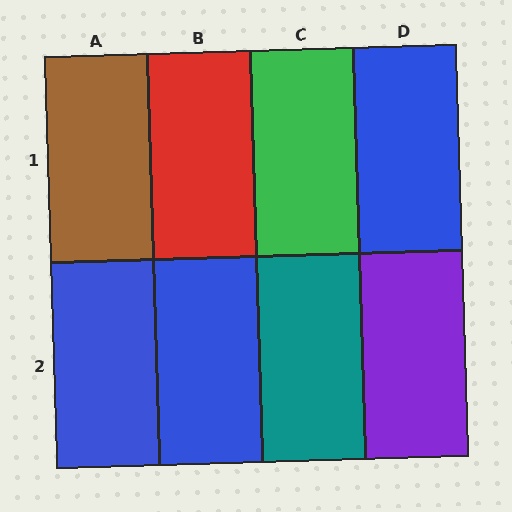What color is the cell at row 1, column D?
Blue.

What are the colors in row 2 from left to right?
Blue, blue, teal, purple.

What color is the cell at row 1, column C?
Green.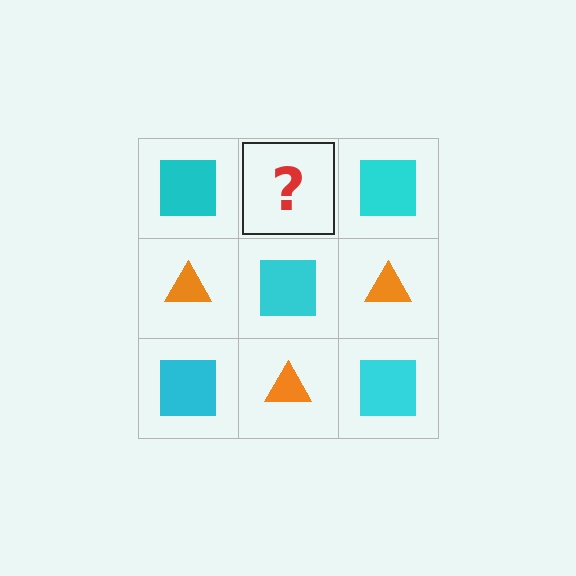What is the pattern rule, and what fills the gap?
The rule is that it alternates cyan square and orange triangle in a checkerboard pattern. The gap should be filled with an orange triangle.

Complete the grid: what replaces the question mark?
The question mark should be replaced with an orange triangle.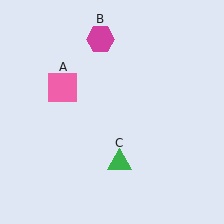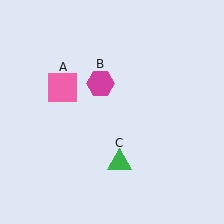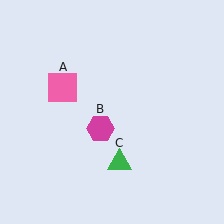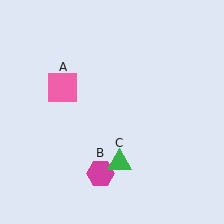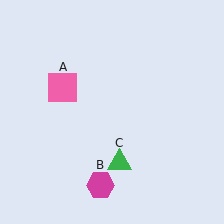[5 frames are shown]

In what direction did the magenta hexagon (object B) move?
The magenta hexagon (object B) moved down.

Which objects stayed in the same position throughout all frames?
Pink square (object A) and green triangle (object C) remained stationary.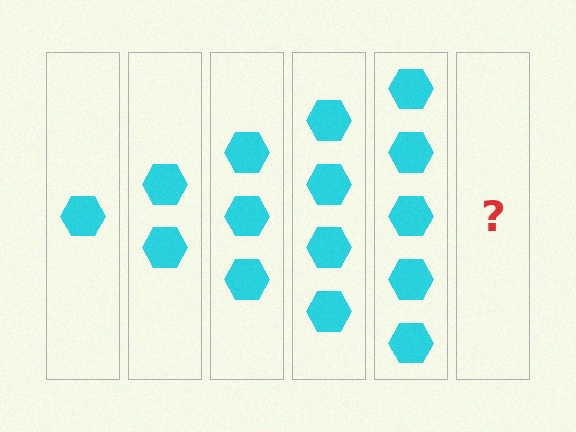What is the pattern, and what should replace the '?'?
The pattern is that each step adds one more hexagon. The '?' should be 6 hexagons.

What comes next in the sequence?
The next element should be 6 hexagons.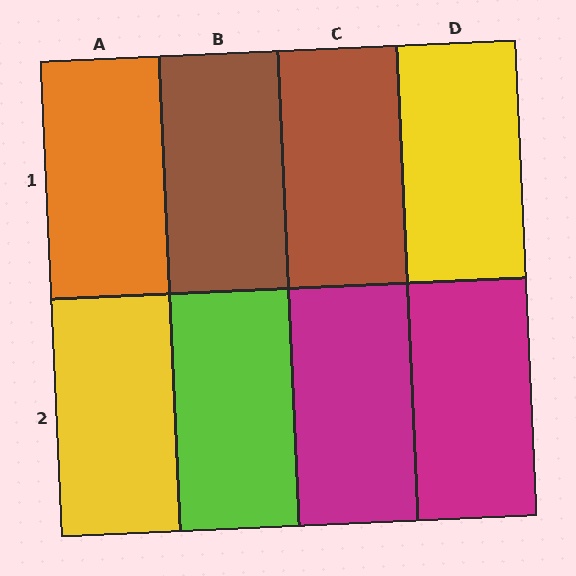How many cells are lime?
1 cell is lime.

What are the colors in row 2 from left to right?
Yellow, lime, magenta, magenta.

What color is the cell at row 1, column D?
Yellow.